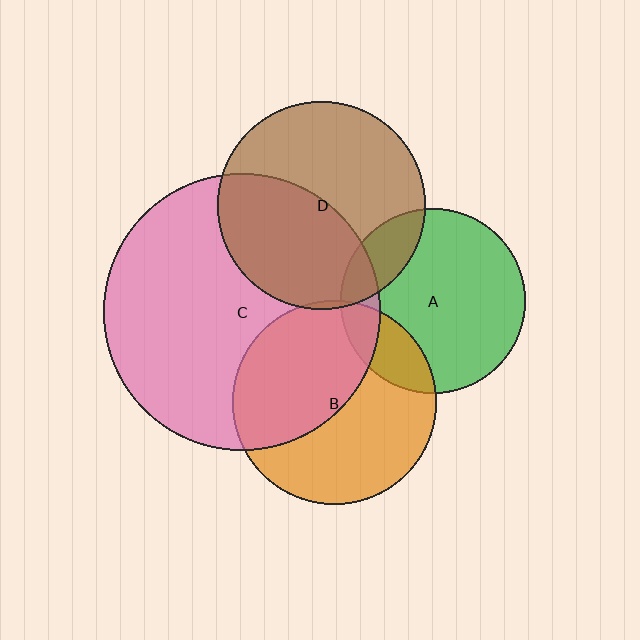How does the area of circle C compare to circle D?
Approximately 1.8 times.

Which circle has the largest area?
Circle C (pink).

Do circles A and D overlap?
Yes.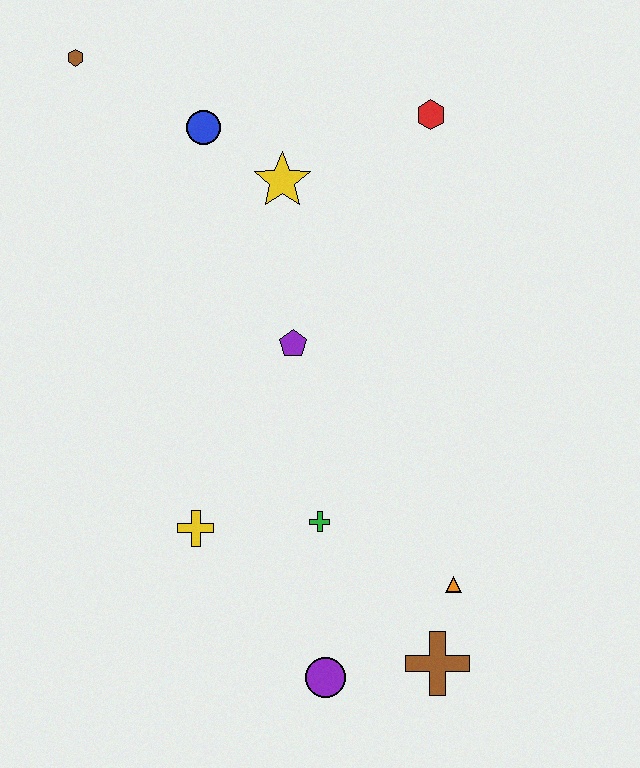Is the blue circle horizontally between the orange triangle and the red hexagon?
No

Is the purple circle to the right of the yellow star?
Yes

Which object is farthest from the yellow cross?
The brown hexagon is farthest from the yellow cross.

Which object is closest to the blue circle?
The yellow star is closest to the blue circle.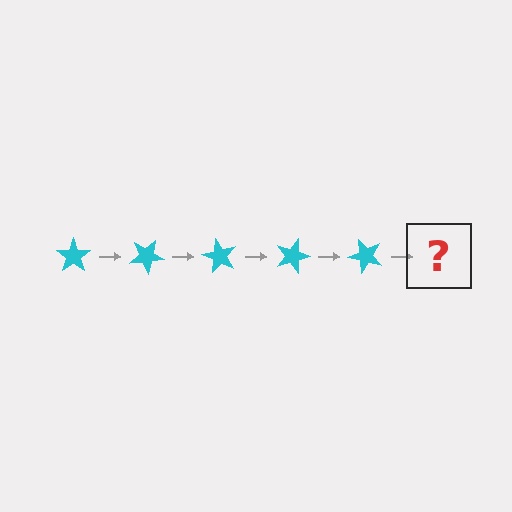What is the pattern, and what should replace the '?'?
The pattern is that the star rotates 30 degrees each step. The '?' should be a cyan star rotated 150 degrees.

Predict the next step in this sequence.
The next step is a cyan star rotated 150 degrees.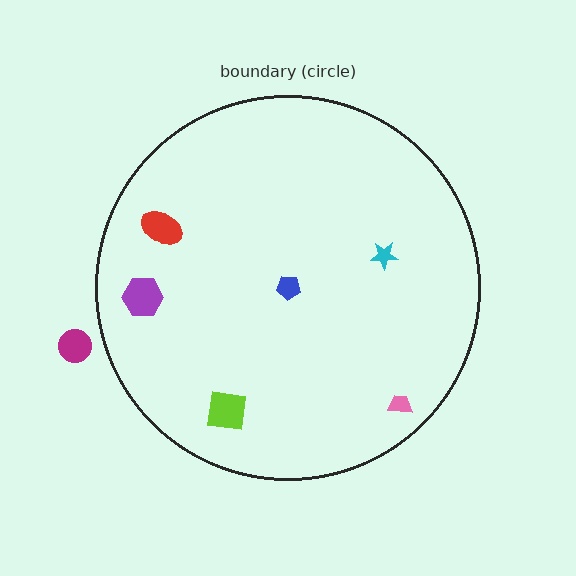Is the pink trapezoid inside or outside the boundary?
Inside.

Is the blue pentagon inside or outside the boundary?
Inside.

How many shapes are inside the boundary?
6 inside, 1 outside.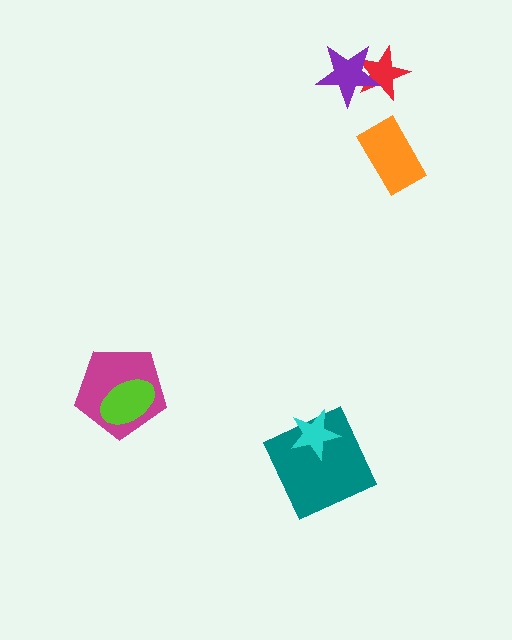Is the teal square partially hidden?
Yes, it is partially covered by another shape.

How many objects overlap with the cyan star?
1 object overlaps with the cyan star.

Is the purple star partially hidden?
No, no other shape covers it.